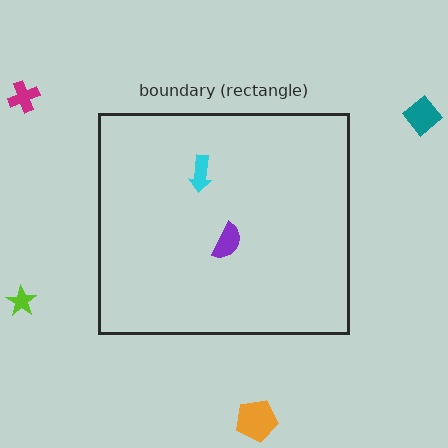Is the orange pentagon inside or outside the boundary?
Outside.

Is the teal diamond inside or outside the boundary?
Outside.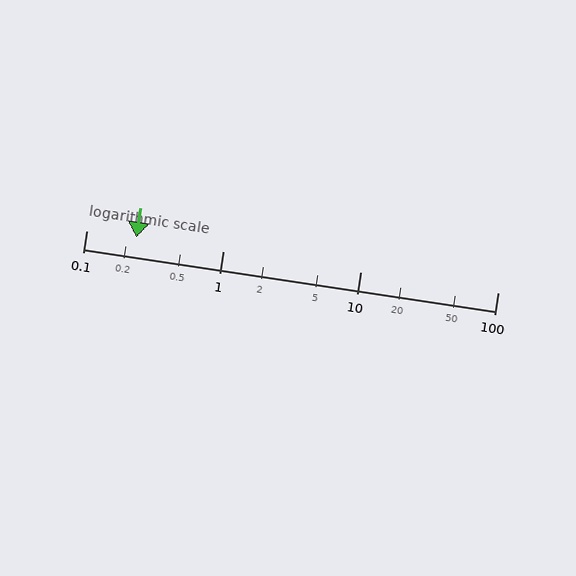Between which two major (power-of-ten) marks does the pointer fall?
The pointer is between 0.1 and 1.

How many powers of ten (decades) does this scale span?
The scale spans 3 decades, from 0.1 to 100.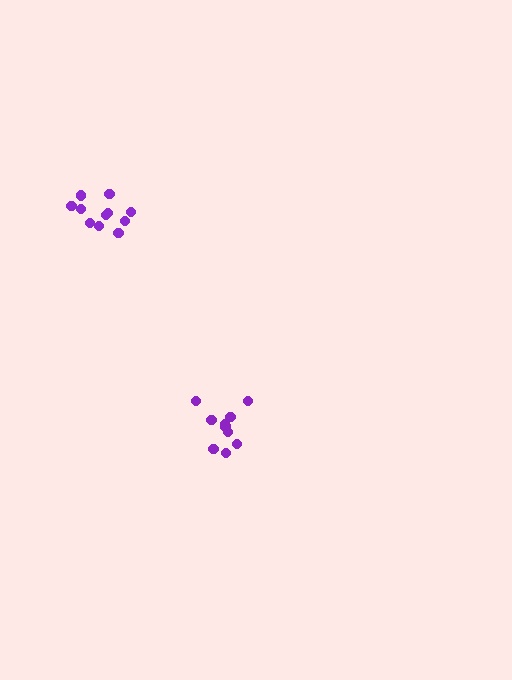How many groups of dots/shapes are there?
There are 2 groups.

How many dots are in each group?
Group 1: 10 dots, Group 2: 11 dots (21 total).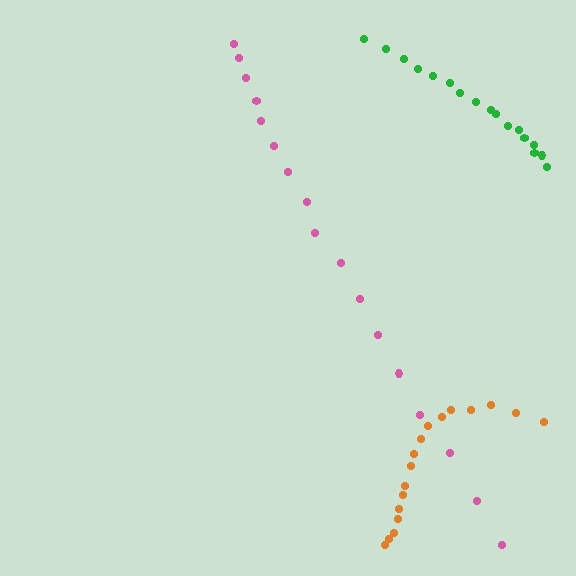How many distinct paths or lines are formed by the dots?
There are 3 distinct paths.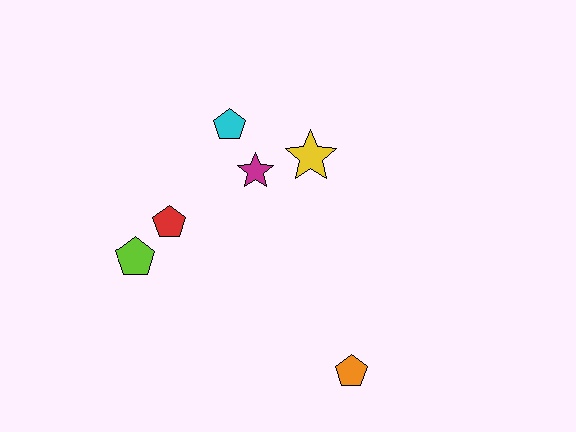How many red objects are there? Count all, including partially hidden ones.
There is 1 red object.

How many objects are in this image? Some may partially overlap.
There are 6 objects.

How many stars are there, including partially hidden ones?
There are 2 stars.